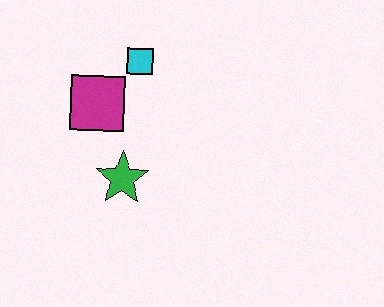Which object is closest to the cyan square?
The magenta square is closest to the cyan square.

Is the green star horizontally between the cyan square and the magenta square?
Yes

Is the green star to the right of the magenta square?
Yes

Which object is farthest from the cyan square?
The green star is farthest from the cyan square.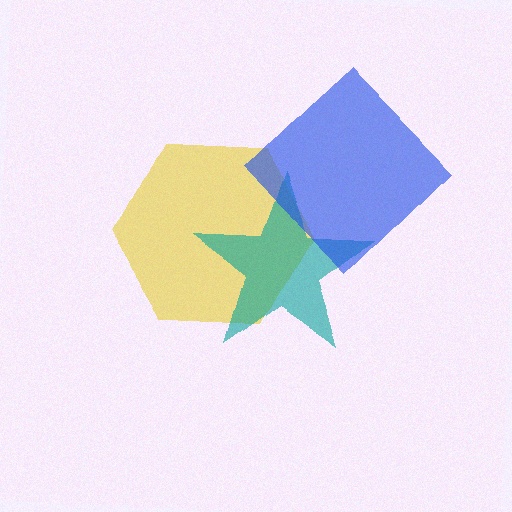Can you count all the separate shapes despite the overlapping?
Yes, there are 3 separate shapes.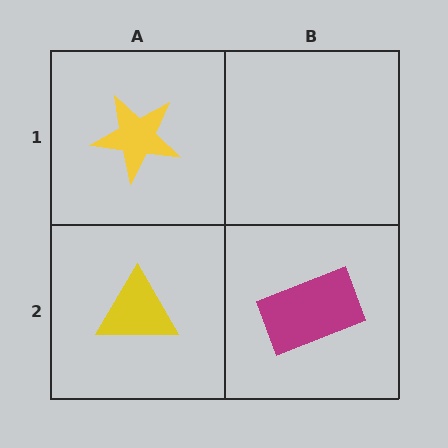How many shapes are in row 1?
1 shape.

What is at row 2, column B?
A magenta rectangle.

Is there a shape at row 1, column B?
No, that cell is empty.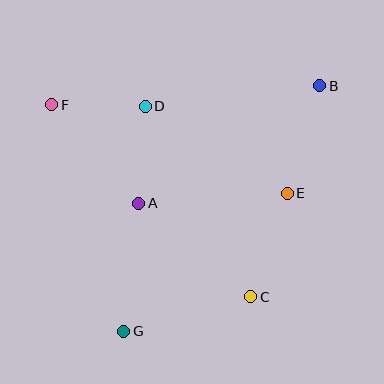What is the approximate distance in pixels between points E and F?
The distance between E and F is approximately 252 pixels.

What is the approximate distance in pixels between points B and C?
The distance between B and C is approximately 222 pixels.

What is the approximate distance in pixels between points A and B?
The distance between A and B is approximately 216 pixels.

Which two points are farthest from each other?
Points B and G are farthest from each other.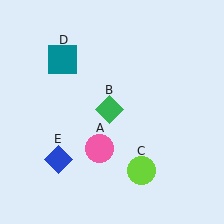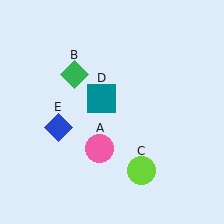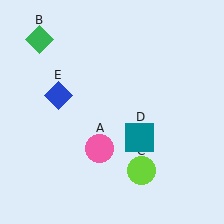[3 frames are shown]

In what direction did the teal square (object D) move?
The teal square (object D) moved down and to the right.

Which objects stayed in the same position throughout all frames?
Pink circle (object A) and lime circle (object C) remained stationary.